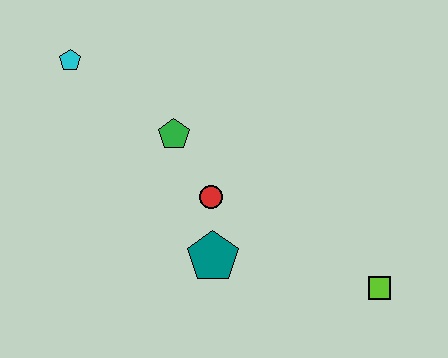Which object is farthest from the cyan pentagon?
The lime square is farthest from the cyan pentagon.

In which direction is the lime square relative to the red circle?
The lime square is to the right of the red circle.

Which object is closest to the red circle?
The teal pentagon is closest to the red circle.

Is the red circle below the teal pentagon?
No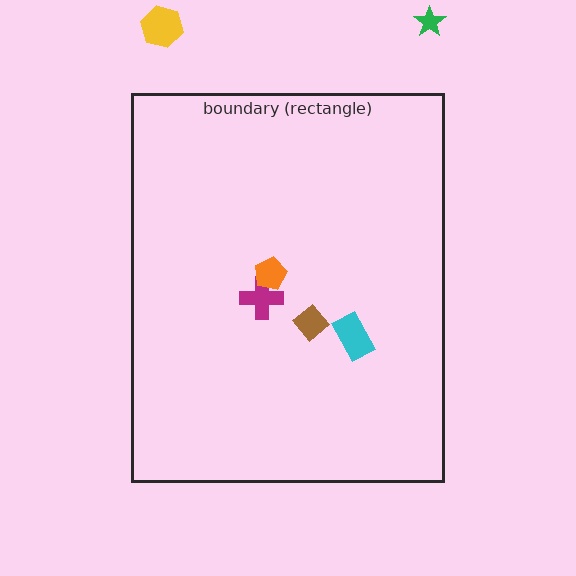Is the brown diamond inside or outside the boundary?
Inside.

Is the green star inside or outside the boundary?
Outside.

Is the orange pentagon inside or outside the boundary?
Inside.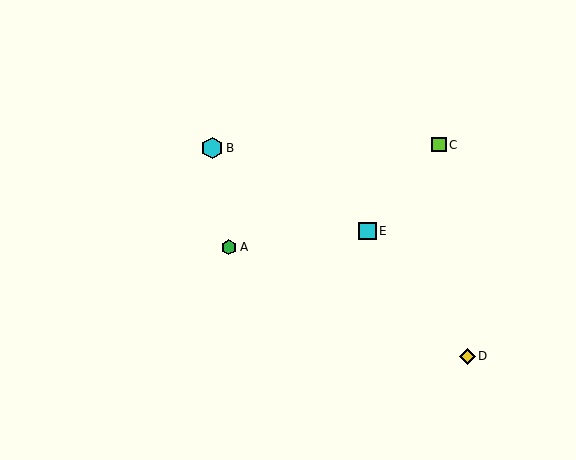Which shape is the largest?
The cyan hexagon (labeled B) is the largest.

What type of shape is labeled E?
Shape E is a cyan square.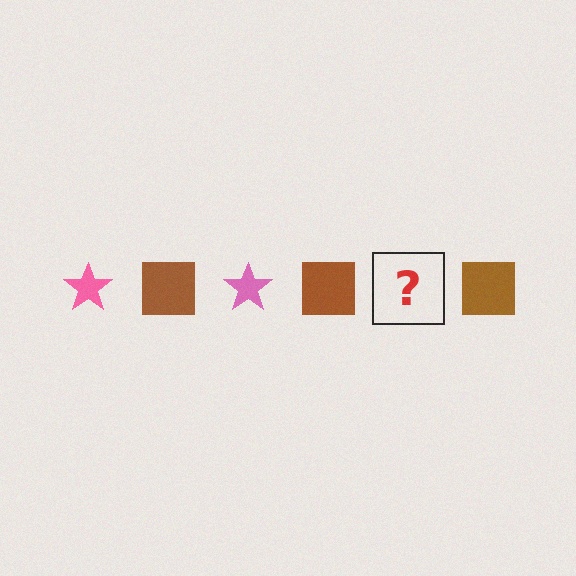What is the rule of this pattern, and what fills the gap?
The rule is that the pattern alternates between pink star and brown square. The gap should be filled with a pink star.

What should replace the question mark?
The question mark should be replaced with a pink star.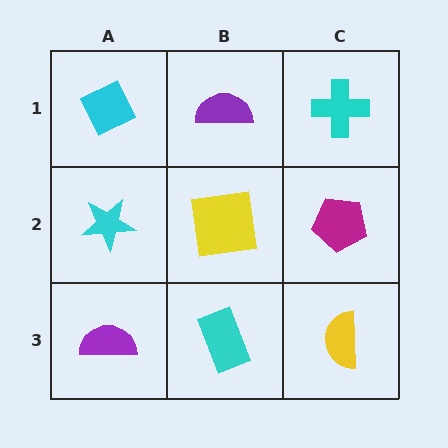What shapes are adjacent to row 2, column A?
A cyan diamond (row 1, column A), a purple semicircle (row 3, column A), a yellow square (row 2, column B).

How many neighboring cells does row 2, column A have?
3.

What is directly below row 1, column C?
A magenta pentagon.